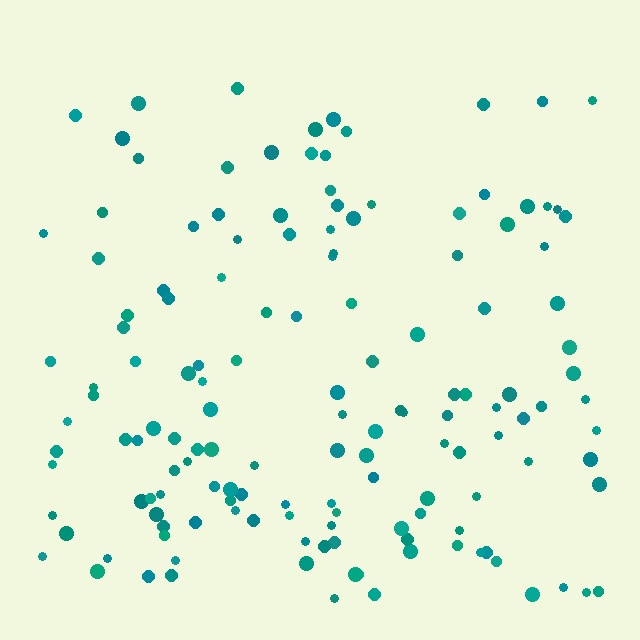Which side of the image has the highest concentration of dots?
The bottom.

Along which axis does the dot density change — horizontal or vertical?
Vertical.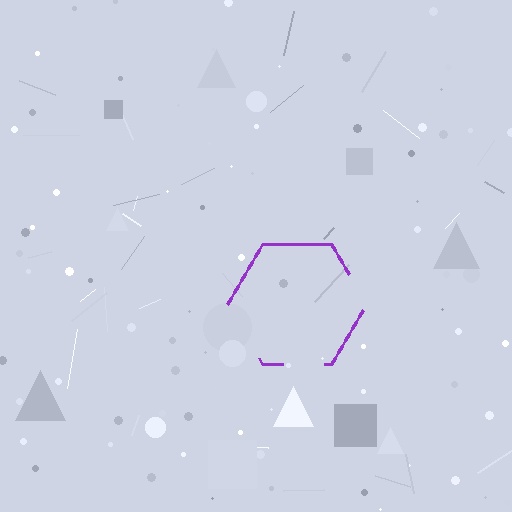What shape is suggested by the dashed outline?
The dashed outline suggests a hexagon.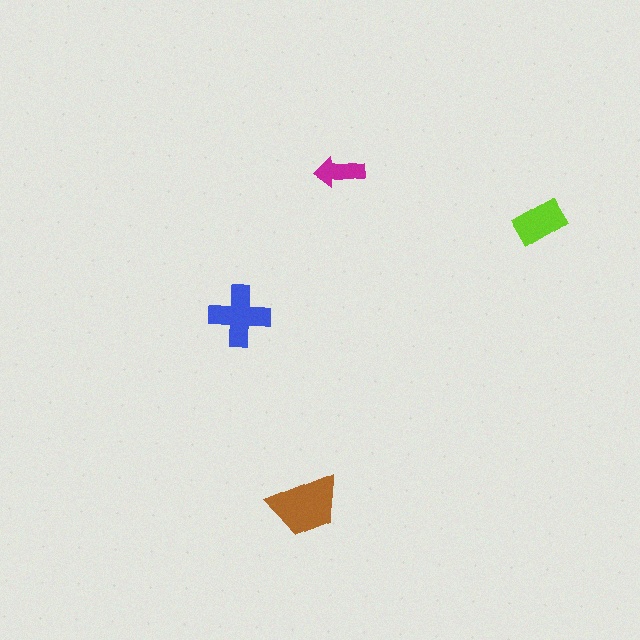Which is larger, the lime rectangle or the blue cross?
The blue cross.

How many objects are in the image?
There are 4 objects in the image.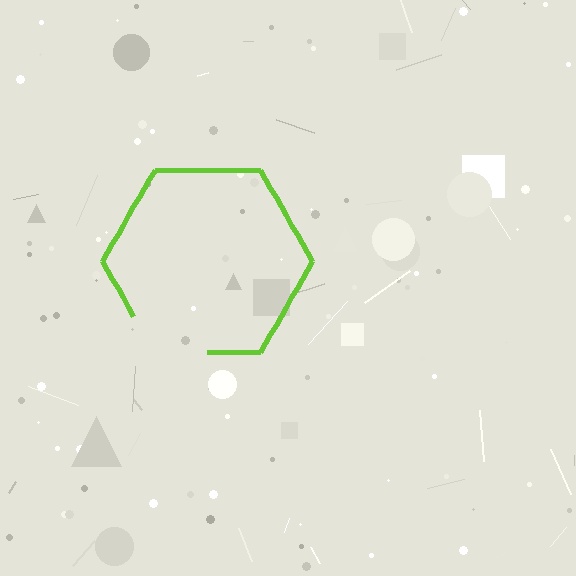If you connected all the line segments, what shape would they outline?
They would outline a hexagon.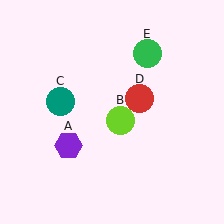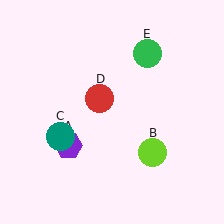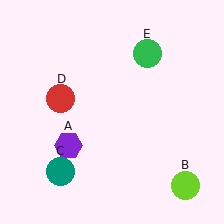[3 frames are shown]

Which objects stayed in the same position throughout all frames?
Purple hexagon (object A) and green circle (object E) remained stationary.